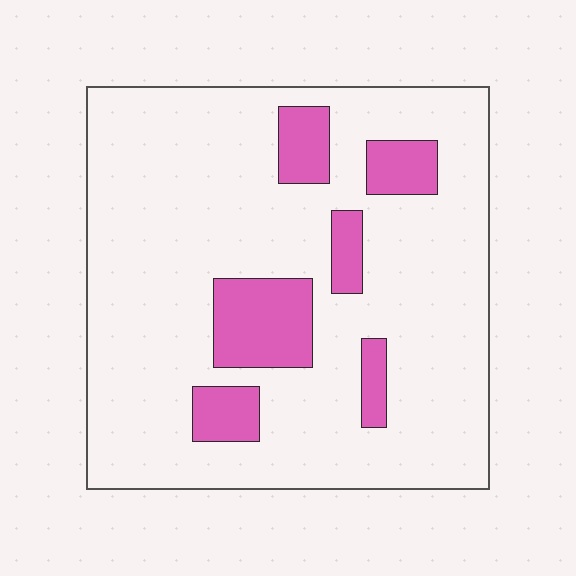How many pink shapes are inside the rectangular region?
6.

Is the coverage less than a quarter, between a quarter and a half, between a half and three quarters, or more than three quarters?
Less than a quarter.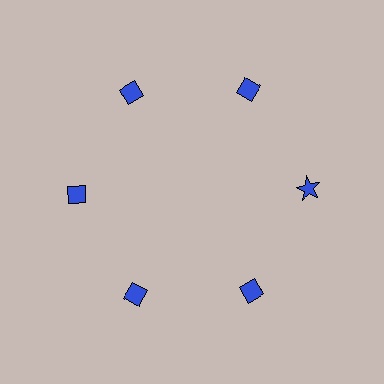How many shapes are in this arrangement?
There are 6 shapes arranged in a ring pattern.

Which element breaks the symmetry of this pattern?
The blue star at roughly the 3 o'clock position breaks the symmetry. All other shapes are blue diamonds.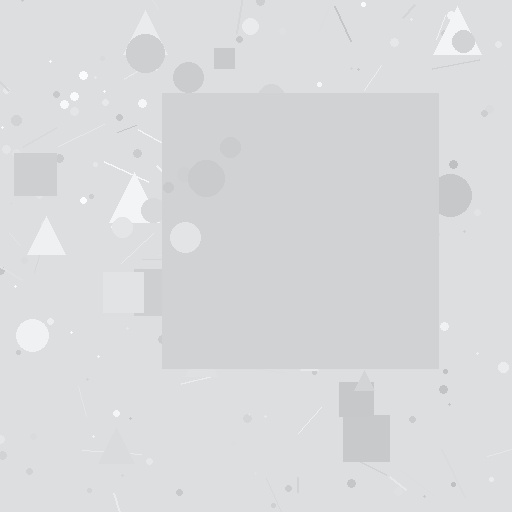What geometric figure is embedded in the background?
A square is embedded in the background.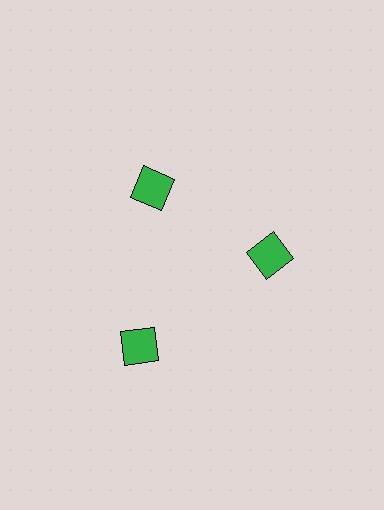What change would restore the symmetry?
The symmetry would be restored by moving it inward, back onto the ring so that all 3 squares sit at equal angles and equal distance from the center.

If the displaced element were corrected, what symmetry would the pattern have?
It would have 3-fold rotational symmetry — the pattern would map onto itself every 120 degrees.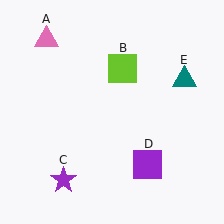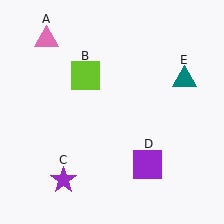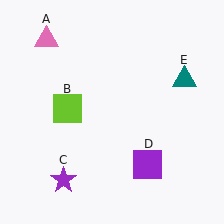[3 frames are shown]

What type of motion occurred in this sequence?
The lime square (object B) rotated counterclockwise around the center of the scene.